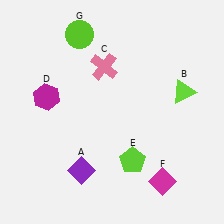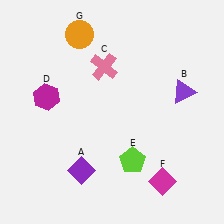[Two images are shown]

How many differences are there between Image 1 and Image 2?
There are 2 differences between the two images.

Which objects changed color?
B changed from lime to purple. G changed from lime to orange.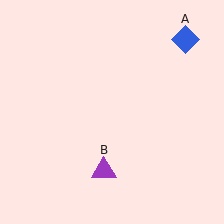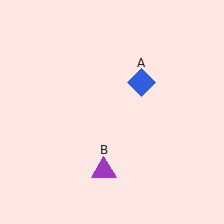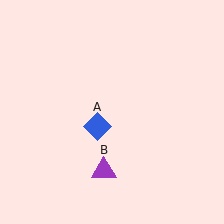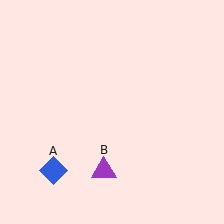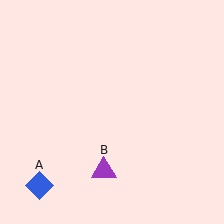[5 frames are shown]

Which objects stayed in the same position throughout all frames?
Purple triangle (object B) remained stationary.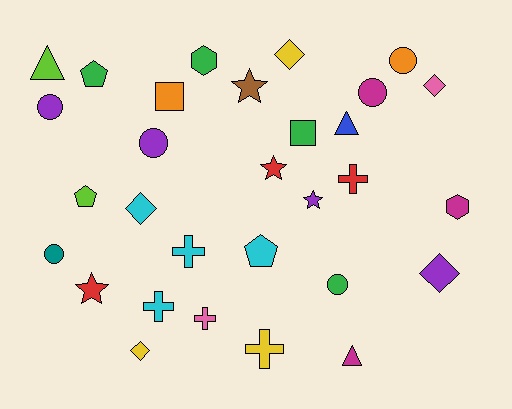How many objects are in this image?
There are 30 objects.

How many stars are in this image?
There are 4 stars.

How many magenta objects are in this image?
There are 3 magenta objects.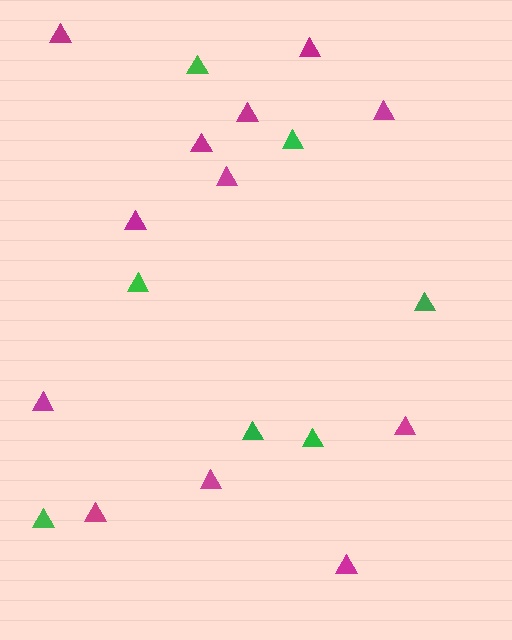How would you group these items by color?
There are 2 groups: one group of magenta triangles (12) and one group of green triangles (7).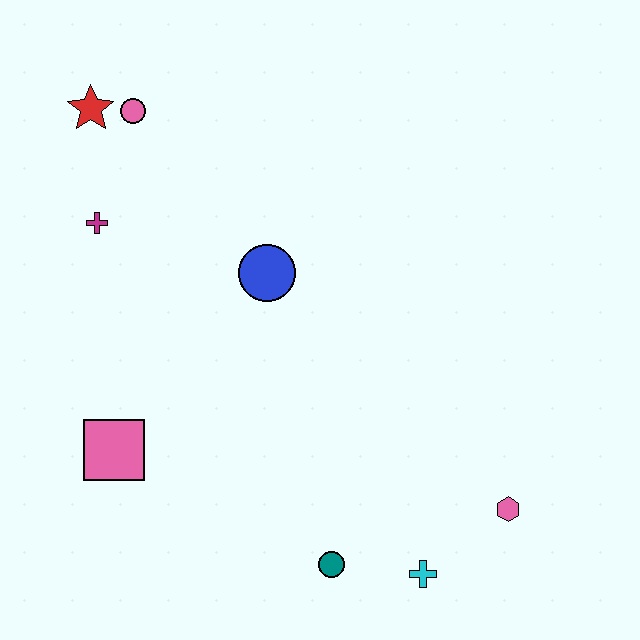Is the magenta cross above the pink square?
Yes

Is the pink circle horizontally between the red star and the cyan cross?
Yes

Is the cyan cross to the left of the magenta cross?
No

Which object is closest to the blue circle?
The magenta cross is closest to the blue circle.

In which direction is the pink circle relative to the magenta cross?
The pink circle is above the magenta cross.